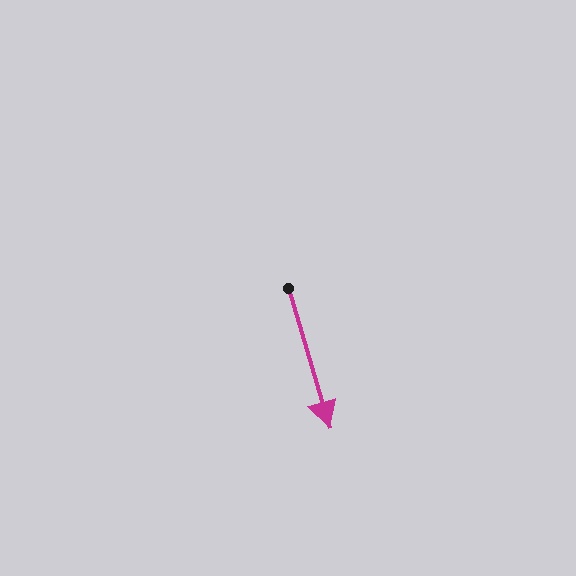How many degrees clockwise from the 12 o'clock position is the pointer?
Approximately 163 degrees.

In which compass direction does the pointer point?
South.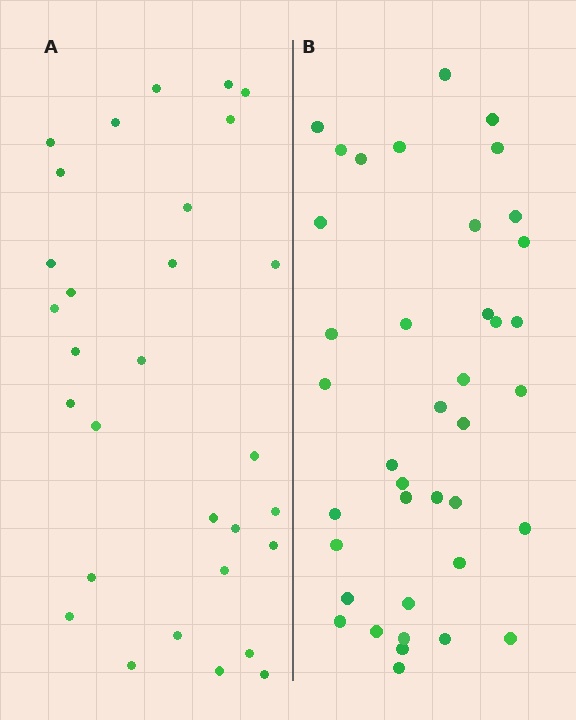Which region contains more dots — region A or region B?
Region B (the right region) has more dots.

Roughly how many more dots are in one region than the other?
Region B has roughly 8 or so more dots than region A.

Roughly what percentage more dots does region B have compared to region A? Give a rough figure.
About 30% more.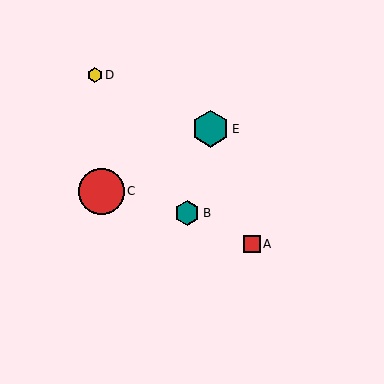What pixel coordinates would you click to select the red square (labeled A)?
Click at (252, 244) to select the red square A.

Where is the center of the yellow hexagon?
The center of the yellow hexagon is at (95, 75).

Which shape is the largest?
The red circle (labeled C) is the largest.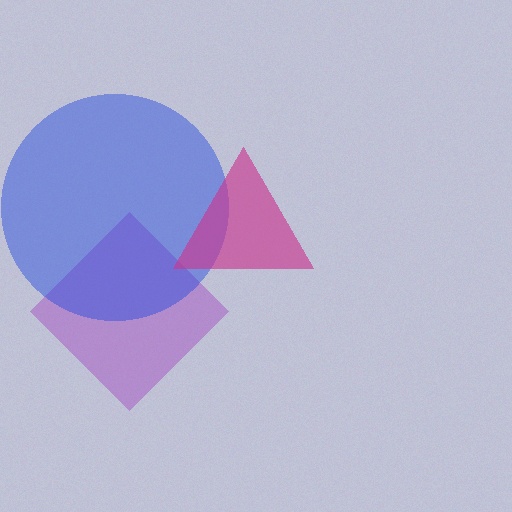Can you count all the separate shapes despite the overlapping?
Yes, there are 3 separate shapes.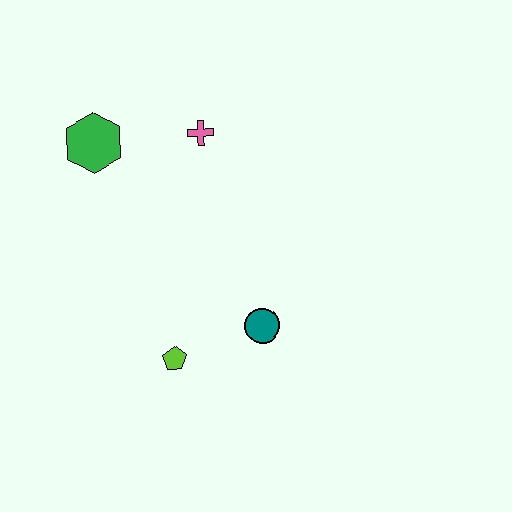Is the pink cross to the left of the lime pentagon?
No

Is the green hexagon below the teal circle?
No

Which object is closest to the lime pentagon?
The teal circle is closest to the lime pentagon.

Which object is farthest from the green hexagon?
The teal circle is farthest from the green hexagon.